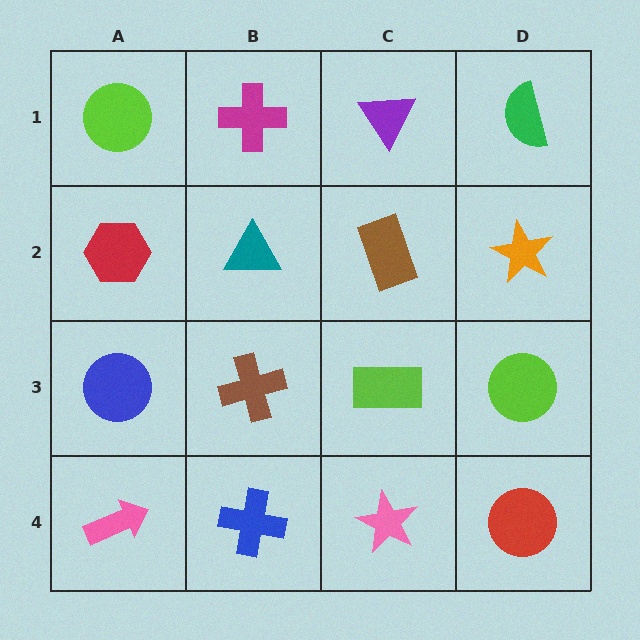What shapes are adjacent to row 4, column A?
A blue circle (row 3, column A), a blue cross (row 4, column B).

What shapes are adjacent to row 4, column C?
A lime rectangle (row 3, column C), a blue cross (row 4, column B), a red circle (row 4, column D).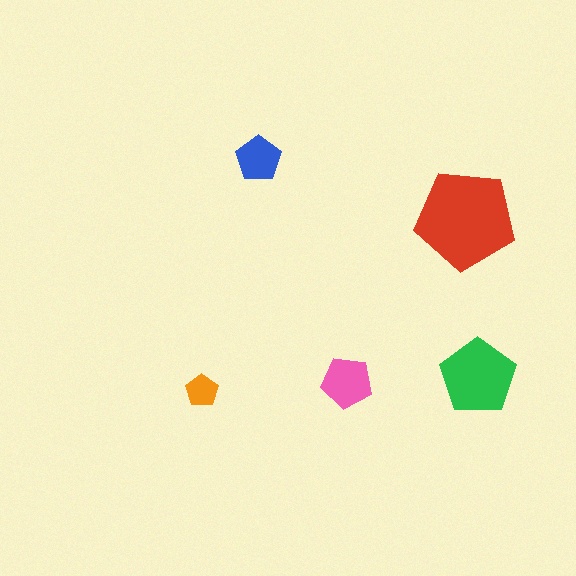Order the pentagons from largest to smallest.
the red one, the green one, the pink one, the blue one, the orange one.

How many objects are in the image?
There are 5 objects in the image.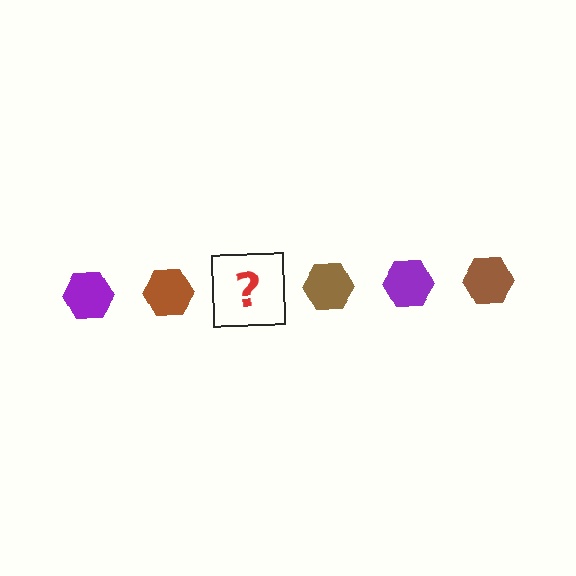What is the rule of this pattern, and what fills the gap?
The rule is that the pattern cycles through purple, brown hexagons. The gap should be filled with a purple hexagon.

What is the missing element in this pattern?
The missing element is a purple hexagon.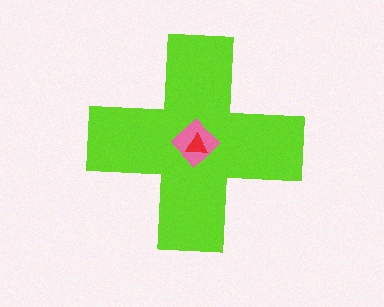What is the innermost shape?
The red triangle.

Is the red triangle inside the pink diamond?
Yes.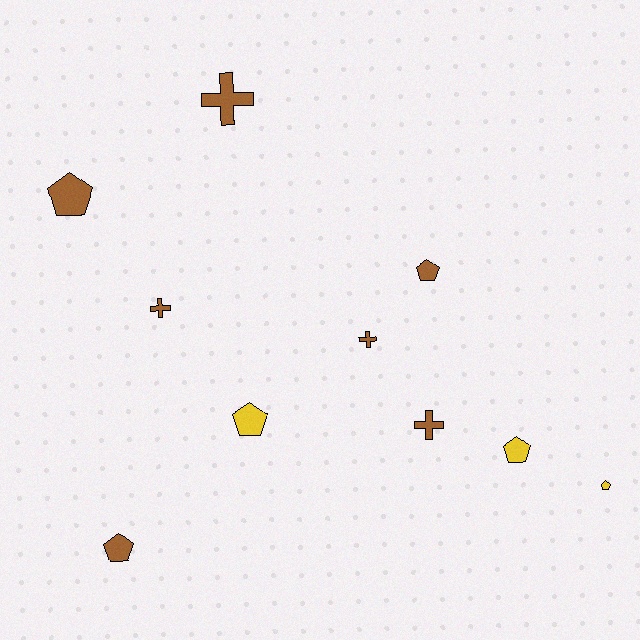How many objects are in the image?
There are 10 objects.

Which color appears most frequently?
Brown, with 7 objects.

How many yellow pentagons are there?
There are 3 yellow pentagons.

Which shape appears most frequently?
Pentagon, with 6 objects.